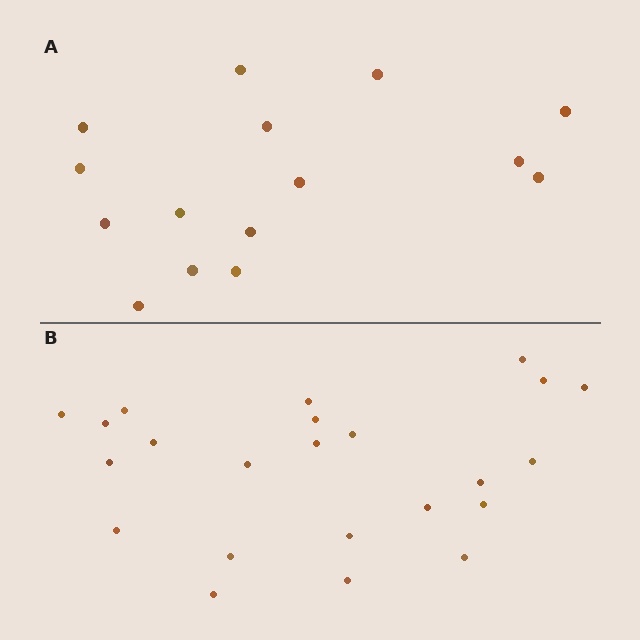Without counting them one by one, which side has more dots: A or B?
Region B (the bottom region) has more dots.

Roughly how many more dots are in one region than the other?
Region B has roughly 8 or so more dots than region A.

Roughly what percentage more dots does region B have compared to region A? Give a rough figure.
About 55% more.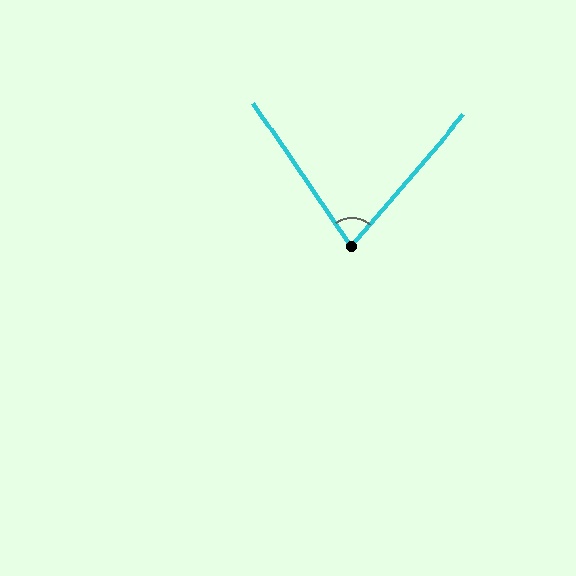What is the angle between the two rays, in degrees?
Approximately 75 degrees.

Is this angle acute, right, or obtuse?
It is acute.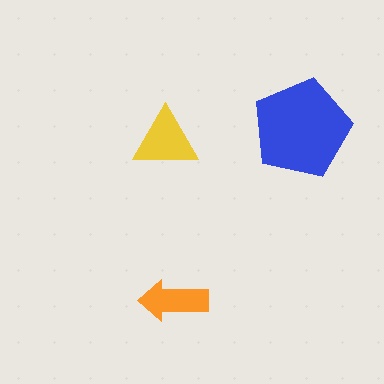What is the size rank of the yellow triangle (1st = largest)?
2nd.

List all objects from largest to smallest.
The blue pentagon, the yellow triangle, the orange arrow.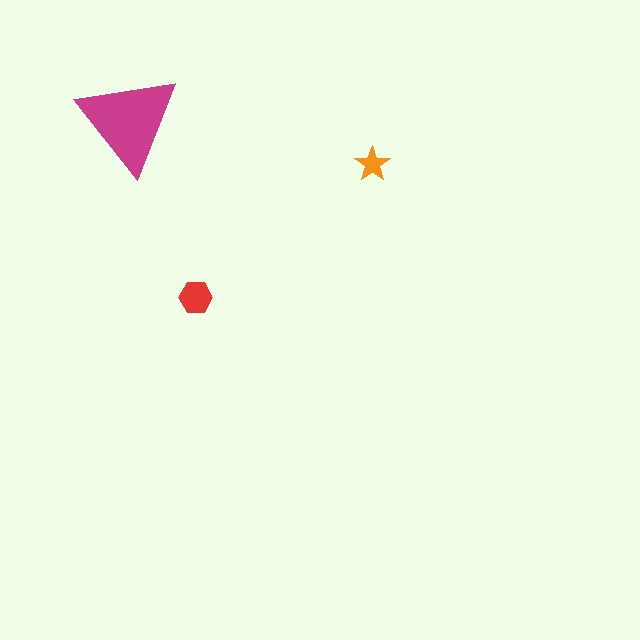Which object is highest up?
The magenta triangle is topmost.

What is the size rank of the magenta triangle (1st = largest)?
1st.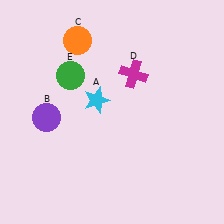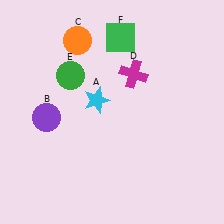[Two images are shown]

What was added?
A green square (F) was added in Image 2.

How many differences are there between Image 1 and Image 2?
There is 1 difference between the two images.